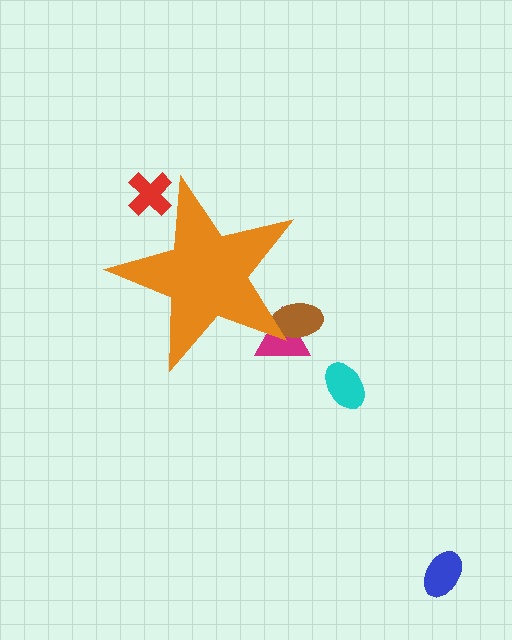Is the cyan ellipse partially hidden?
No, the cyan ellipse is fully visible.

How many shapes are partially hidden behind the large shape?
3 shapes are partially hidden.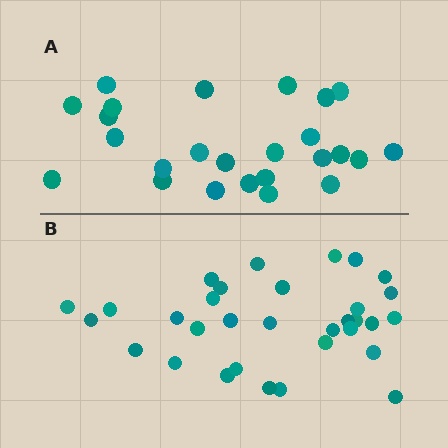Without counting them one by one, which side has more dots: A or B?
Region B (the bottom region) has more dots.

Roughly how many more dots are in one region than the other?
Region B has roughly 8 or so more dots than region A.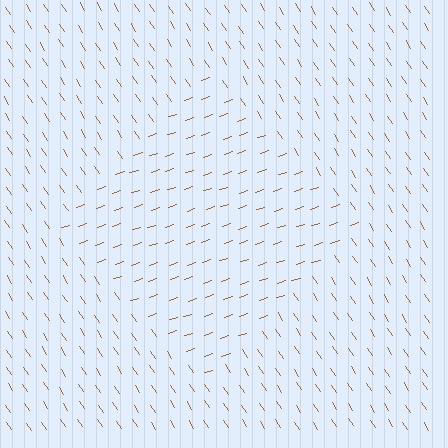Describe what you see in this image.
The image is filled with small brown line segments. A diamond region in the image has lines oriented differently from the surrounding lines, creating a visible texture boundary.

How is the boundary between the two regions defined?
The boundary is defined purely by a change in line orientation (approximately 76 degrees difference). All lines are the same color and thickness.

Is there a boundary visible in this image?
Yes, there is a texture boundary formed by a change in line orientation.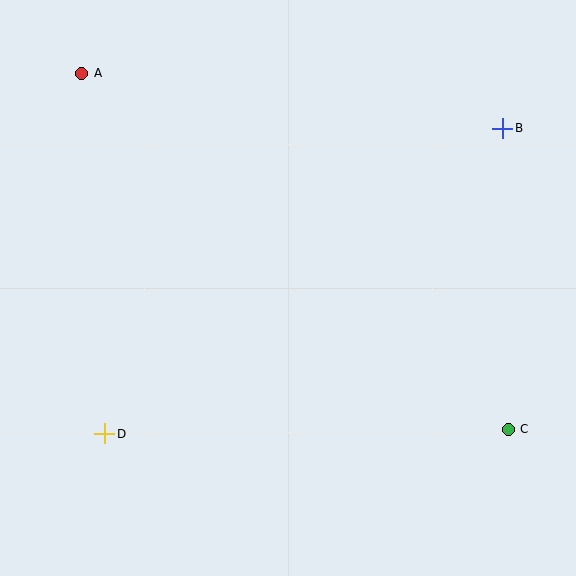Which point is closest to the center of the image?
Point D at (105, 434) is closest to the center.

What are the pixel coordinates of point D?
Point D is at (105, 434).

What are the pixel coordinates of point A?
Point A is at (82, 73).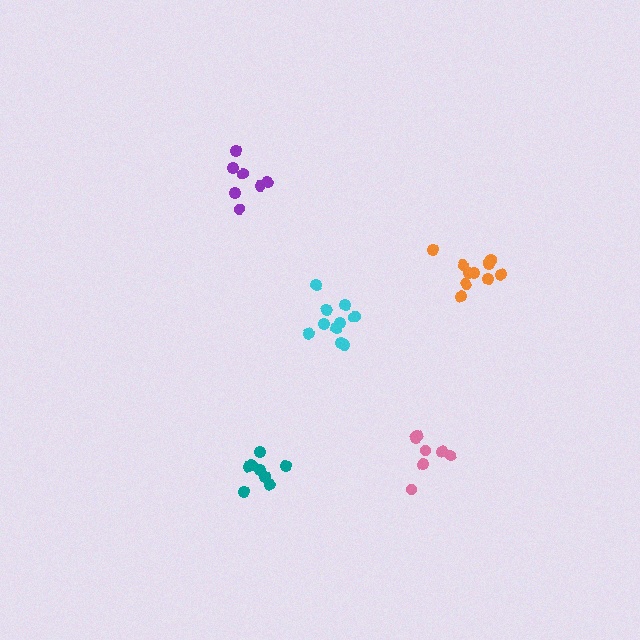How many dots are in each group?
Group 1: 11 dots, Group 2: 8 dots, Group 3: 7 dots, Group 4: 7 dots, Group 5: 10 dots (43 total).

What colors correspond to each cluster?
The clusters are colored: cyan, teal, purple, pink, orange.